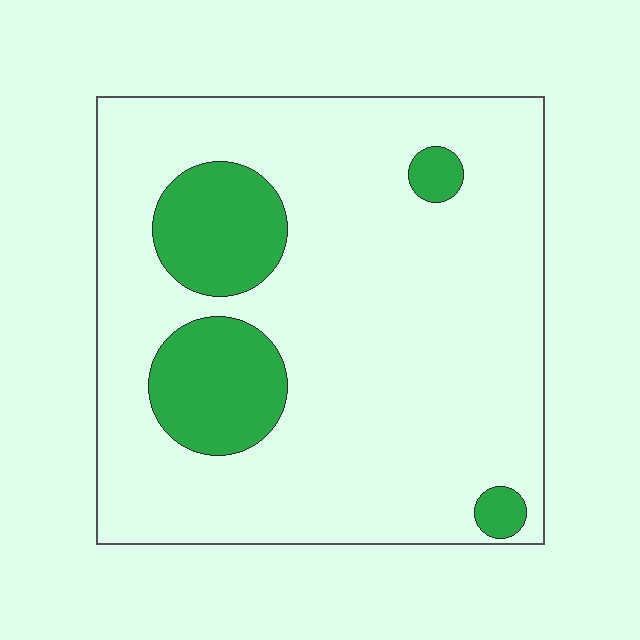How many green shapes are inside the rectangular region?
4.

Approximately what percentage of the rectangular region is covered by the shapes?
Approximately 15%.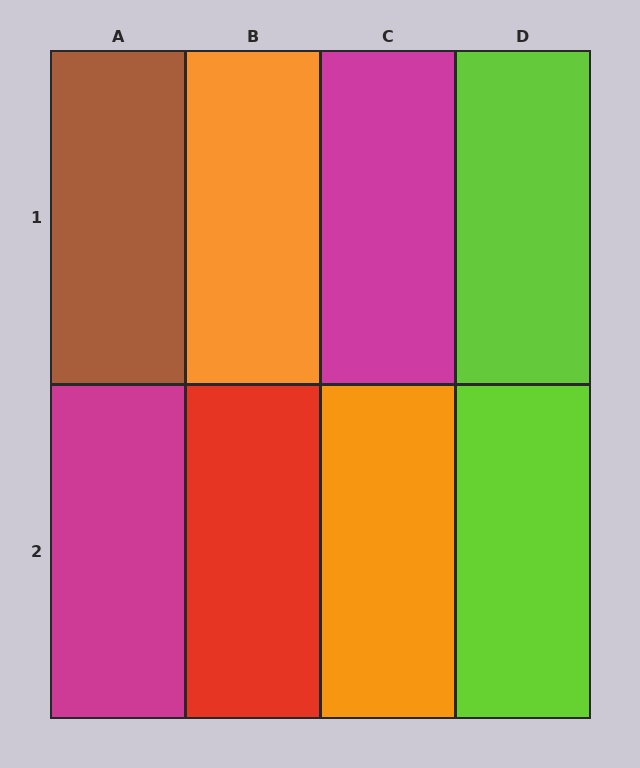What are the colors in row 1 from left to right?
Brown, orange, magenta, lime.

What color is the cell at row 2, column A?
Magenta.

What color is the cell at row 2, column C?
Orange.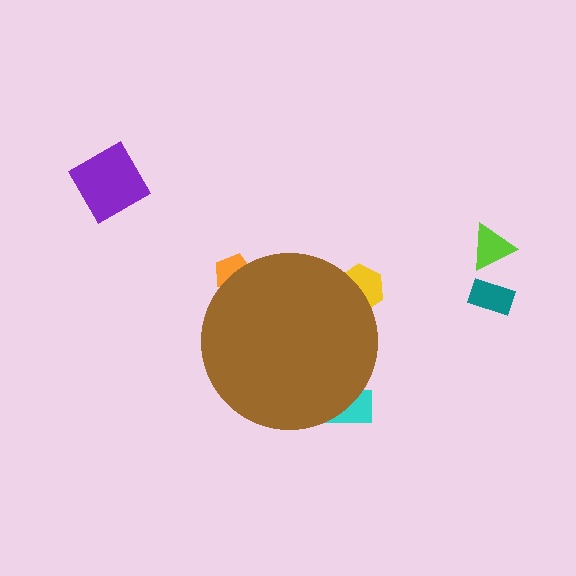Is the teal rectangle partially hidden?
No, the teal rectangle is fully visible.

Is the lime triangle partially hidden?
No, the lime triangle is fully visible.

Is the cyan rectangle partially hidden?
Yes, the cyan rectangle is partially hidden behind the brown circle.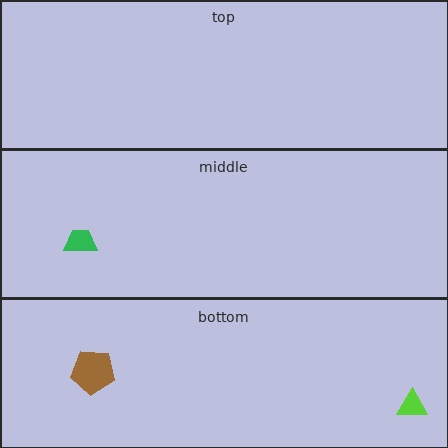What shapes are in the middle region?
The green trapezoid.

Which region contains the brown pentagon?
The bottom region.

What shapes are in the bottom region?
The lime triangle, the brown pentagon.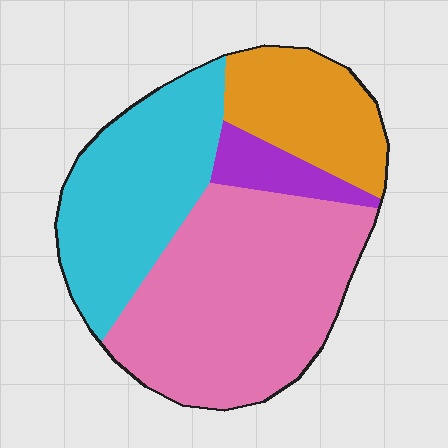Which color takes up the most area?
Pink, at roughly 45%.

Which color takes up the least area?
Purple, at roughly 5%.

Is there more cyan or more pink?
Pink.